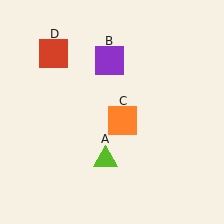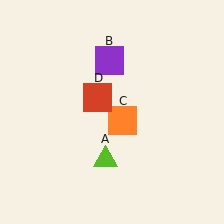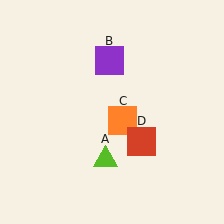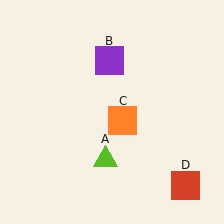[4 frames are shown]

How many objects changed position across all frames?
1 object changed position: red square (object D).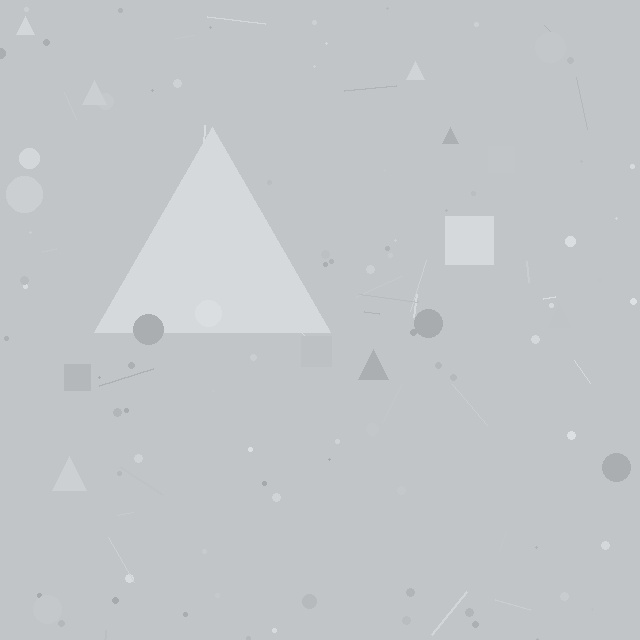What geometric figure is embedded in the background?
A triangle is embedded in the background.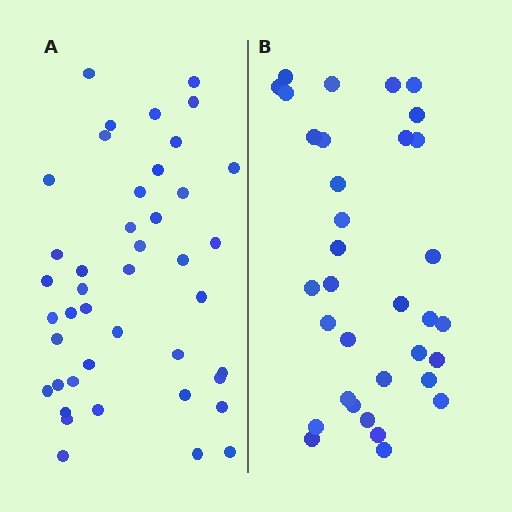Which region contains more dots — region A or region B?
Region A (the left region) has more dots.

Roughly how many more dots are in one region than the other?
Region A has roughly 8 or so more dots than region B.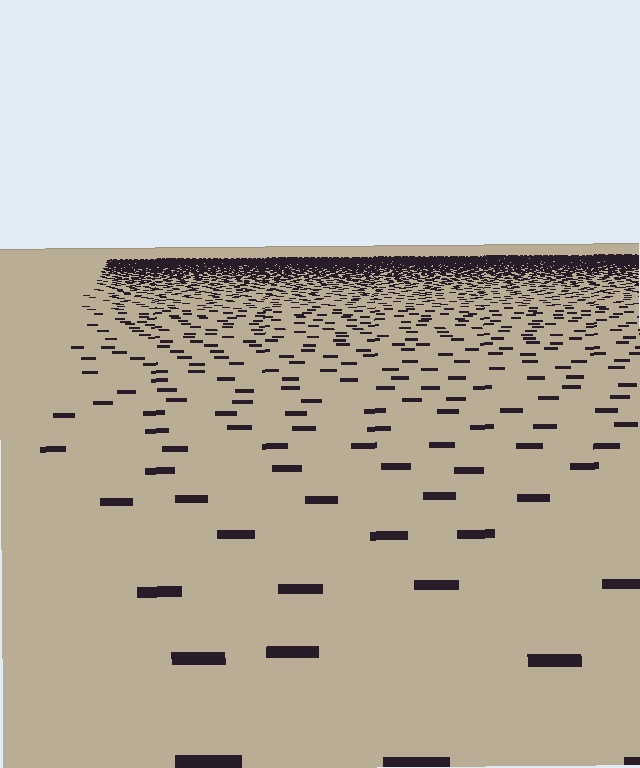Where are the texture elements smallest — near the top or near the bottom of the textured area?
Near the top.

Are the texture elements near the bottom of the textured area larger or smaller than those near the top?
Larger. Near the bottom, elements are closer to the viewer and appear at a bigger on-screen size.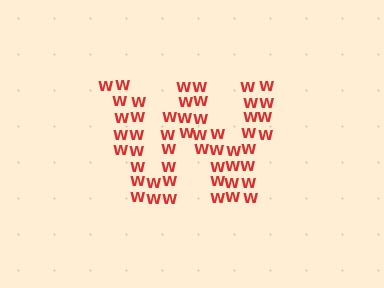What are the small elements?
The small elements are letter W's.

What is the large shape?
The large shape is the letter W.